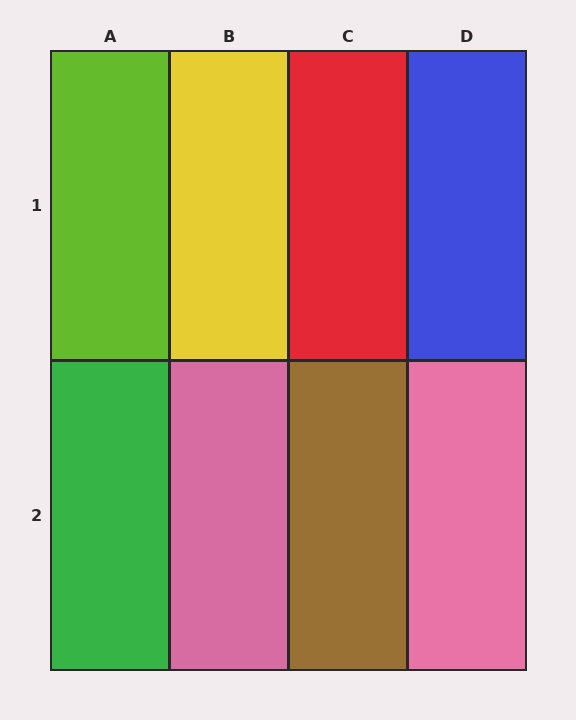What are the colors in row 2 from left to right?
Green, pink, brown, pink.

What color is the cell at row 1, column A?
Lime.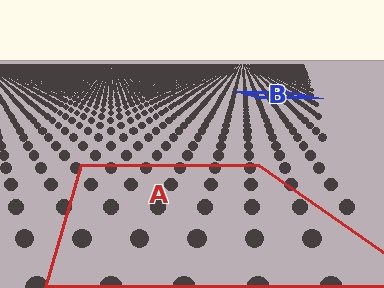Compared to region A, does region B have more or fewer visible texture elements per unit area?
Region B has more texture elements per unit area — they are packed more densely because it is farther away.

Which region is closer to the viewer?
Region A is closer. The texture elements there are larger and more spread out.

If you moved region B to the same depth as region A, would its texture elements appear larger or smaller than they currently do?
They would appear larger. At a closer depth, the same texture elements are projected at a bigger on-screen size.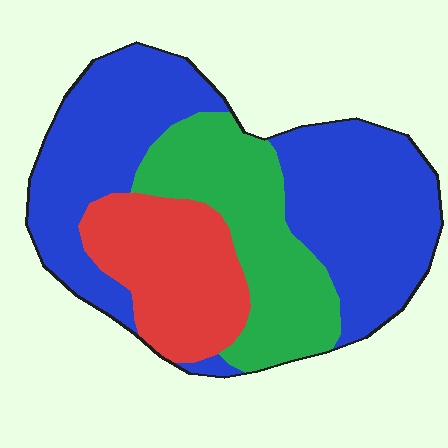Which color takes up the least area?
Red, at roughly 20%.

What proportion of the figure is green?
Green takes up about one quarter (1/4) of the figure.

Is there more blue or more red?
Blue.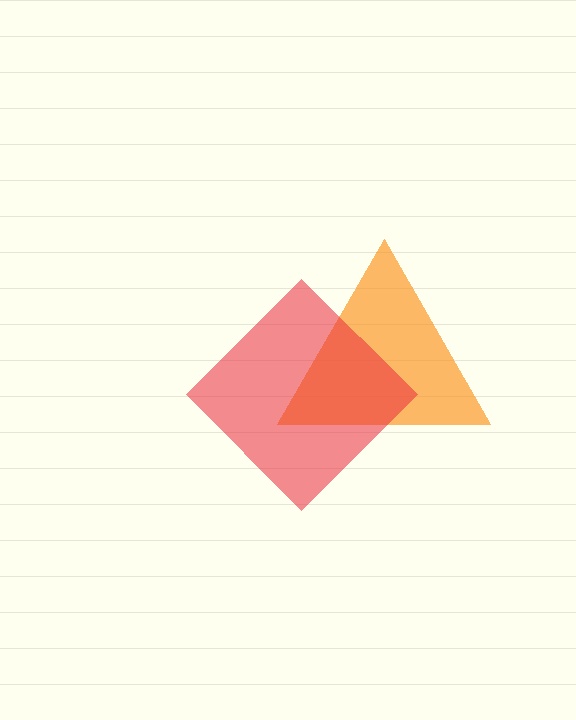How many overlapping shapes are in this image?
There are 2 overlapping shapes in the image.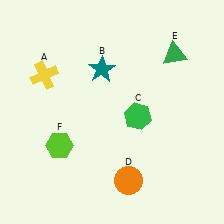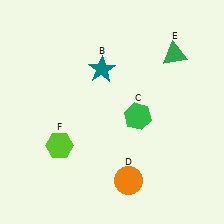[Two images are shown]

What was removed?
The yellow cross (A) was removed in Image 2.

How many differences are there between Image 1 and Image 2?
There is 1 difference between the two images.